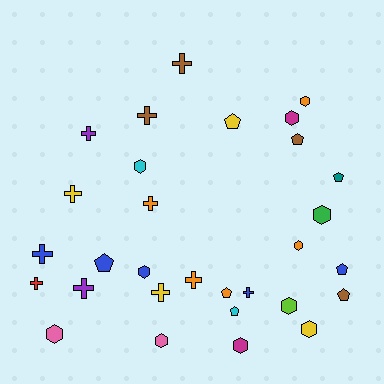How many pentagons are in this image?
There are 8 pentagons.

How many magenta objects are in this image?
There are 2 magenta objects.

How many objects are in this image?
There are 30 objects.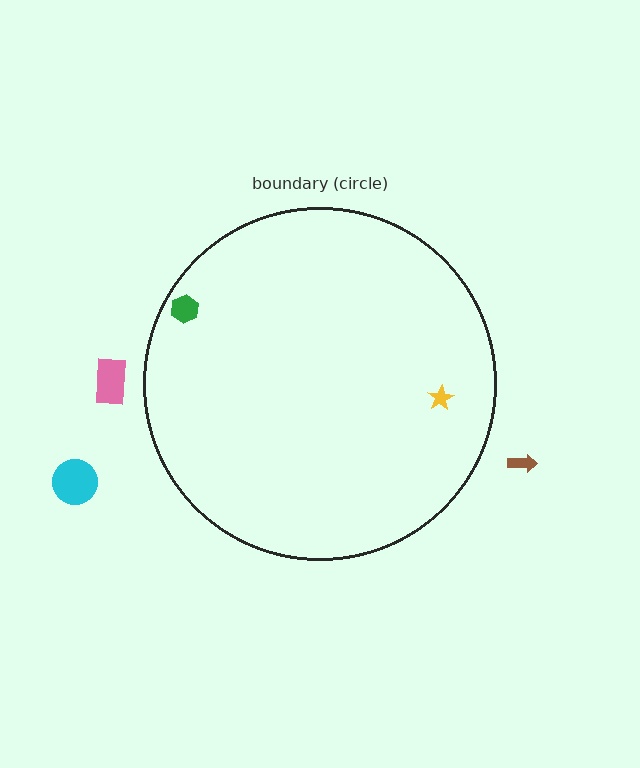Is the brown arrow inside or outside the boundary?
Outside.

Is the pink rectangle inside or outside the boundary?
Outside.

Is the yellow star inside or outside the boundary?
Inside.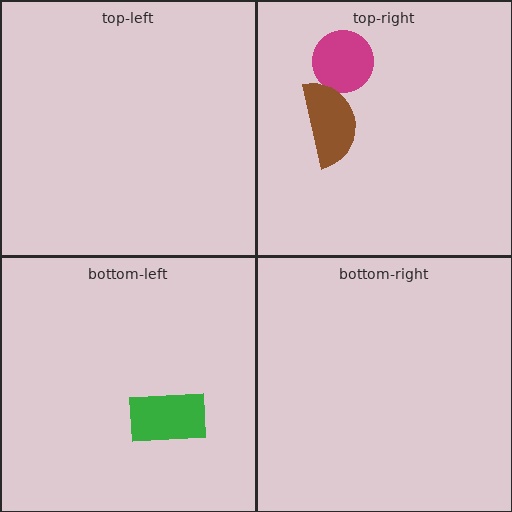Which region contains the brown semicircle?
The top-right region.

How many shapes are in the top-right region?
2.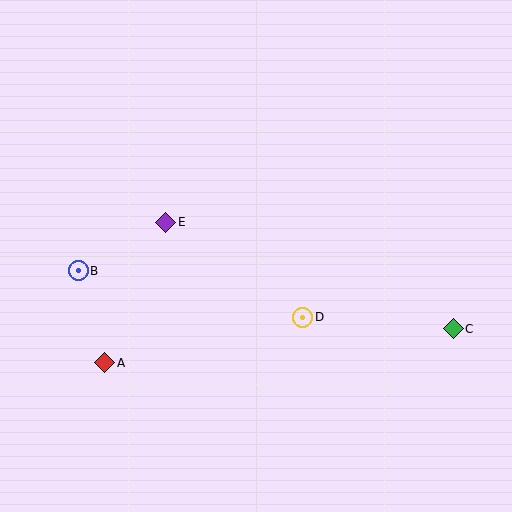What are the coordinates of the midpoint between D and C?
The midpoint between D and C is at (378, 323).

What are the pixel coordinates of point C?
Point C is at (453, 329).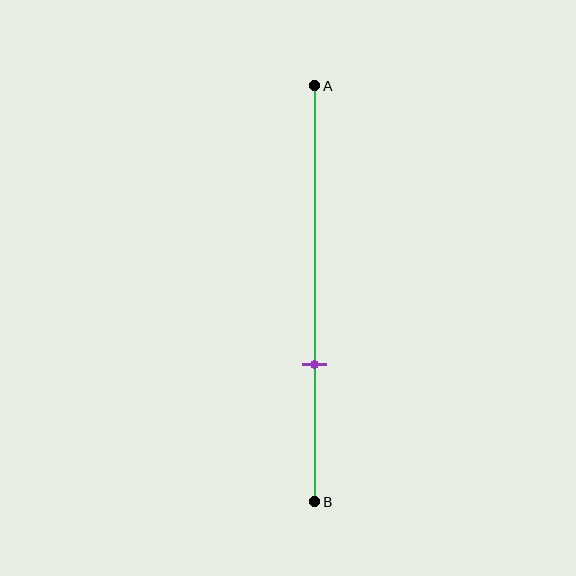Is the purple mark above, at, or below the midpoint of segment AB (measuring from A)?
The purple mark is below the midpoint of segment AB.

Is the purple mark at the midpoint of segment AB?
No, the mark is at about 65% from A, not at the 50% midpoint.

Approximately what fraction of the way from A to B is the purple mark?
The purple mark is approximately 65% of the way from A to B.